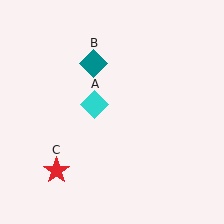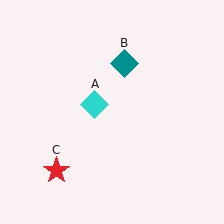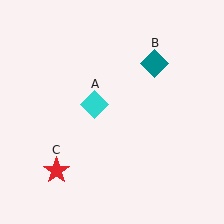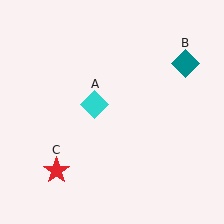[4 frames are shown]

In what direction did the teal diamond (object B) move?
The teal diamond (object B) moved right.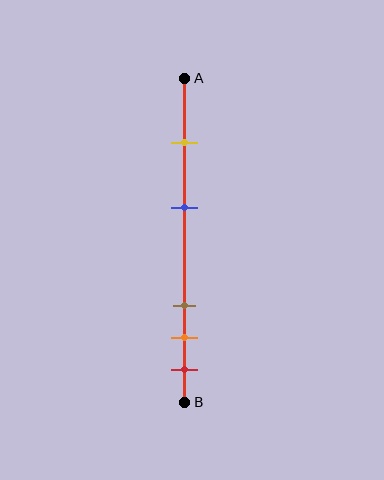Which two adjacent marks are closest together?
The orange and red marks are the closest adjacent pair.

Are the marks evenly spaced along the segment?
No, the marks are not evenly spaced.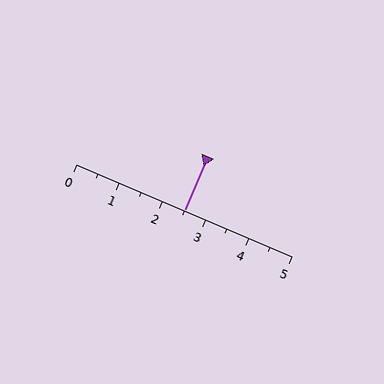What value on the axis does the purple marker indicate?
The marker indicates approximately 2.5.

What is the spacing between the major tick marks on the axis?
The major ticks are spaced 1 apart.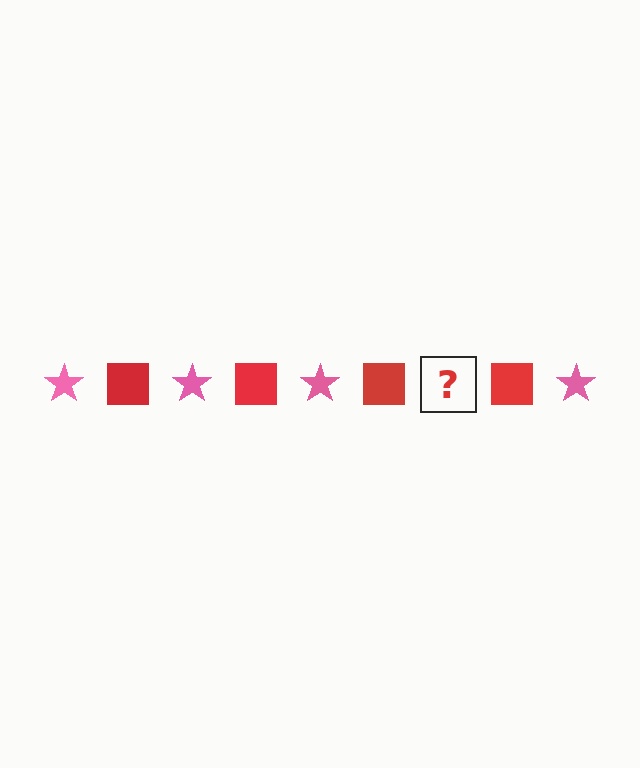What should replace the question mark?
The question mark should be replaced with a pink star.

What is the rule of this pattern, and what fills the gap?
The rule is that the pattern alternates between pink star and red square. The gap should be filled with a pink star.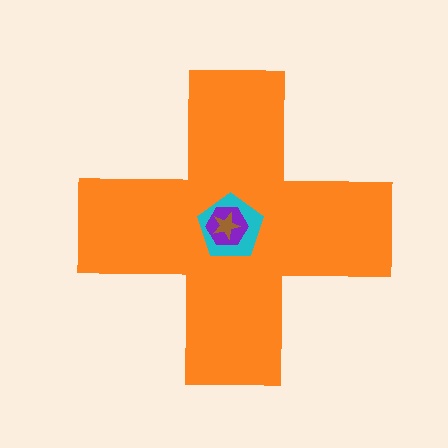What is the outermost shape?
The orange cross.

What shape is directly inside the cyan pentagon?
The purple hexagon.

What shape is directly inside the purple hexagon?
The brown star.